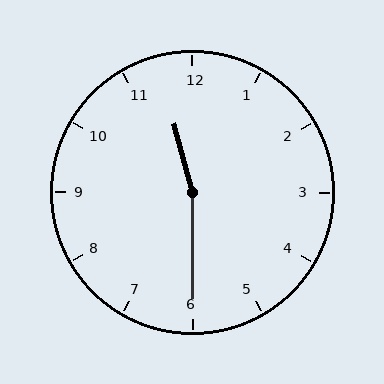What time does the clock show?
11:30.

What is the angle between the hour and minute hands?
Approximately 165 degrees.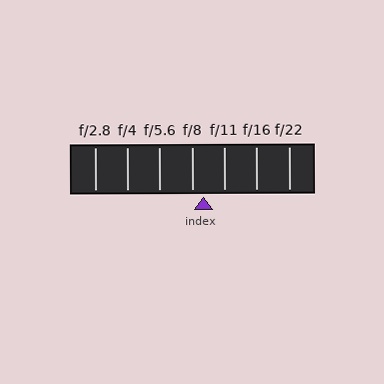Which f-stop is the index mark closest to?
The index mark is closest to f/8.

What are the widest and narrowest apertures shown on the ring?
The widest aperture shown is f/2.8 and the narrowest is f/22.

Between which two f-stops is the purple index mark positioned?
The index mark is between f/8 and f/11.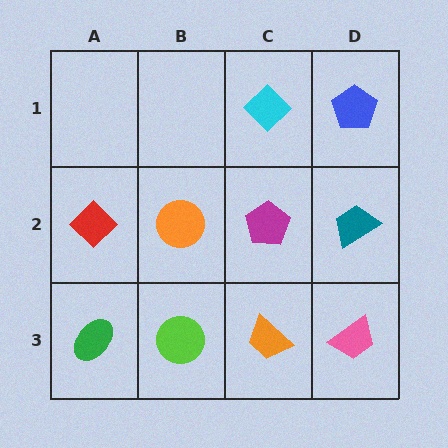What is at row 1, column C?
A cyan diamond.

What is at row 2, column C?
A magenta pentagon.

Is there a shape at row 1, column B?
No, that cell is empty.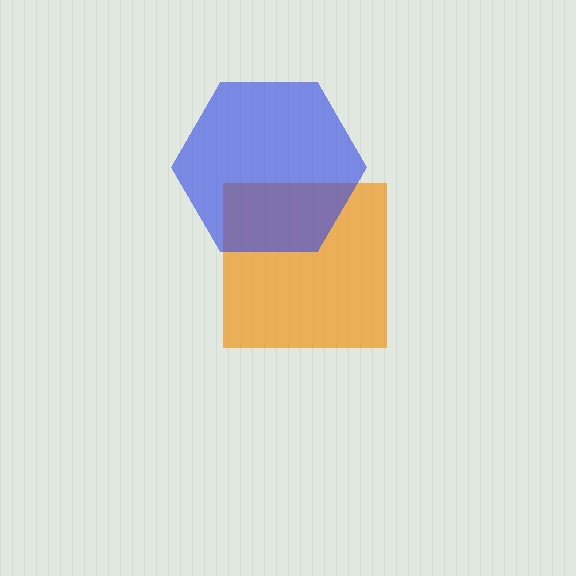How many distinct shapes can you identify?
There are 2 distinct shapes: an orange square, a blue hexagon.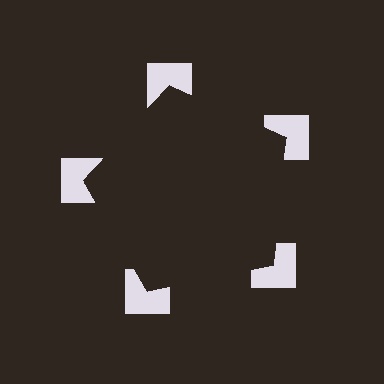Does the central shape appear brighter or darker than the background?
It typically appears slightly darker than the background, even though no actual brightness change is drawn.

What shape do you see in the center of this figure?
An illusory pentagon — its edges are inferred from the aligned wedge cuts in the notched squares, not physically drawn.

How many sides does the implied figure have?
5 sides.